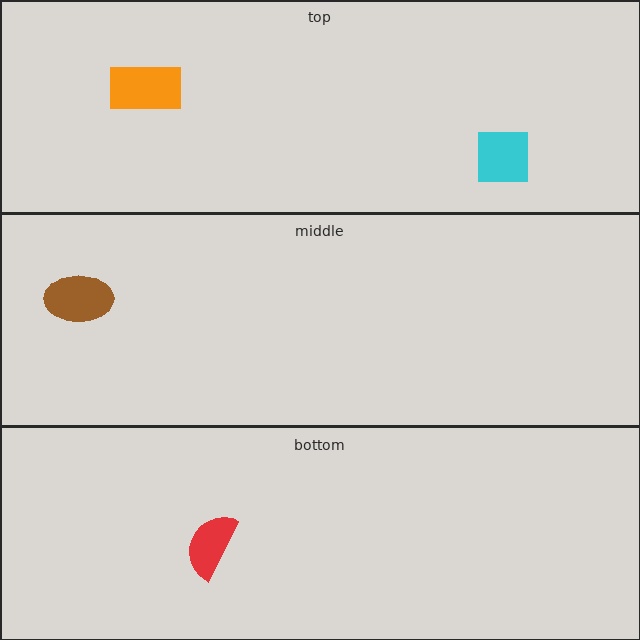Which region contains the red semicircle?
The bottom region.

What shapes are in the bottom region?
The red semicircle.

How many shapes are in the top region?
2.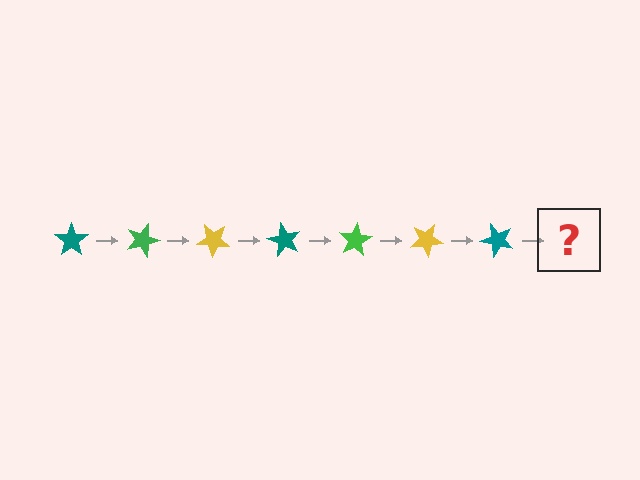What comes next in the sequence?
The next element should be a green star, rotated 140 degrees from the start.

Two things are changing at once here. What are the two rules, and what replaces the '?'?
The two rules are that it rotates 20 degrees each step and the color cycles through teal, green, and yellow. The '?' should be a green star, rotated 140 degrees from the start.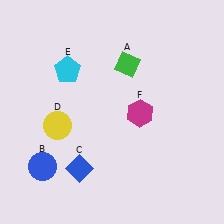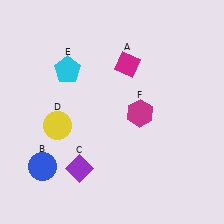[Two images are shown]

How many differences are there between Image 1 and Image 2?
There are 2 differences between the two images.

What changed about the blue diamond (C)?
In Image 1, C is blue. In Image 2, it changed to purple.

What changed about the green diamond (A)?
In Image 1, A is green. In Image 2, it changed to magenta.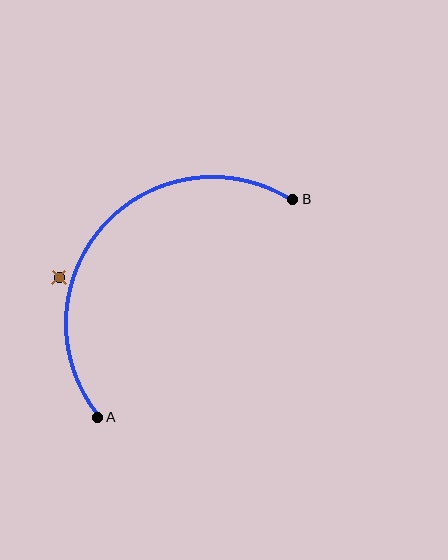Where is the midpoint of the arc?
The arc midpoint is the point on the curve farthest from the straight line joining A and B. It sits above and to the left of that line.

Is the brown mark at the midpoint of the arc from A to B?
No — the brown mark does not lie on the arc at all. It sits slightly outside the curve.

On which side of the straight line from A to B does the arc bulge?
The arc bulges above and to the left of the straight line connecting A and B.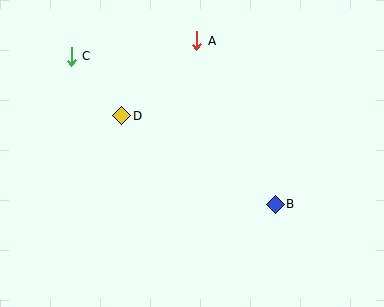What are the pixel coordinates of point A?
Point A is at (197, 41).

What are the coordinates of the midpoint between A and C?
The midpoint between A and C is at (134, 49).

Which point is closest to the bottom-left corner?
Point D is closest to the bottom-left corner.